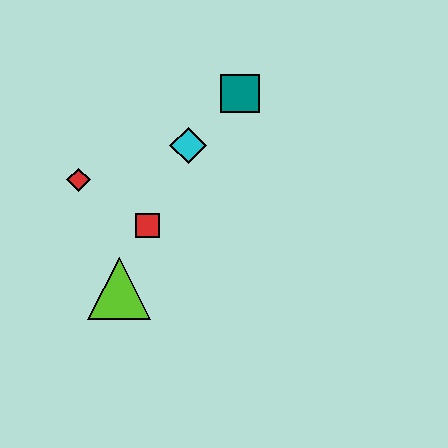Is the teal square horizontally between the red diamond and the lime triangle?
No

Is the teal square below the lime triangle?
No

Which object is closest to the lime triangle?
The red square is closest to the lime triangle.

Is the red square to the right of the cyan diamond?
No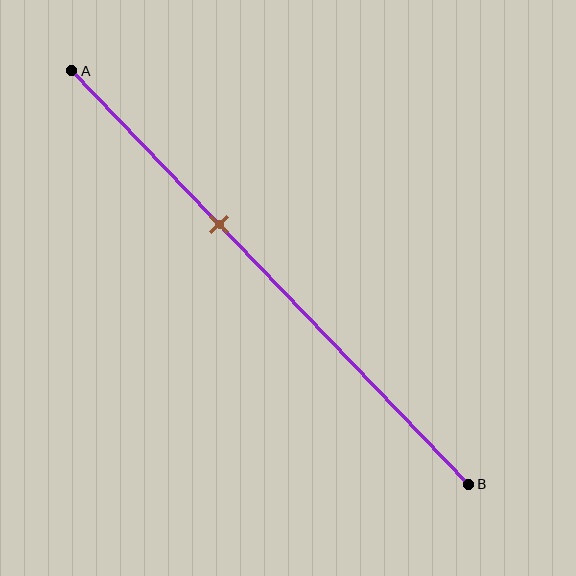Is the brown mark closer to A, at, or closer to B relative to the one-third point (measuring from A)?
The brown mark is closer to point B than the one-third point of segment AB.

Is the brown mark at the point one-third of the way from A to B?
No, the mark is at about 35% from A, not at the 33% one-third point.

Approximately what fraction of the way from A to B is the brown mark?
The brown mark is approximately 35% of the way from A to B.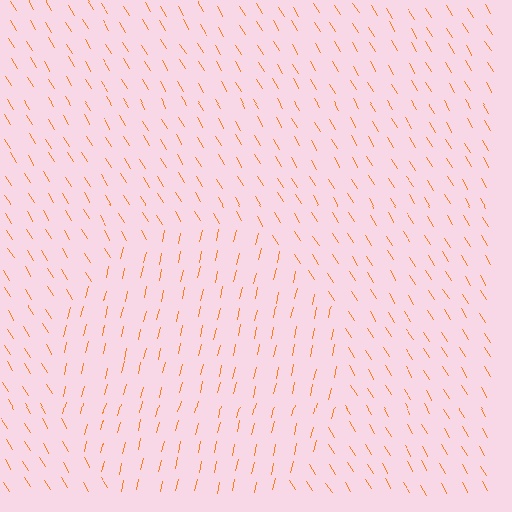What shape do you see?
I see a circle.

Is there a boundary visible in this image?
Yes, there is a texture boundary formed by a change in line orientation.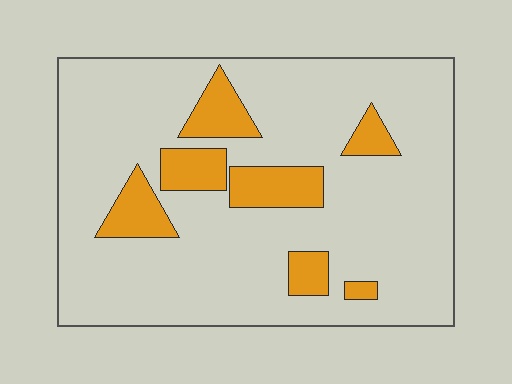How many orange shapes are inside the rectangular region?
7.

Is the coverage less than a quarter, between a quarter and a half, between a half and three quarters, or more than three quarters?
Less than a quarter.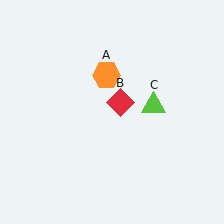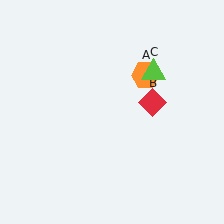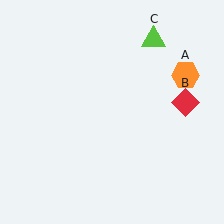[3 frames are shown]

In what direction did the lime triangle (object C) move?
The lime triangle (object C) moved up.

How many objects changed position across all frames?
3 objects changed position: orange hexagon (object A), red diamond (object B), lime triangle (object C).